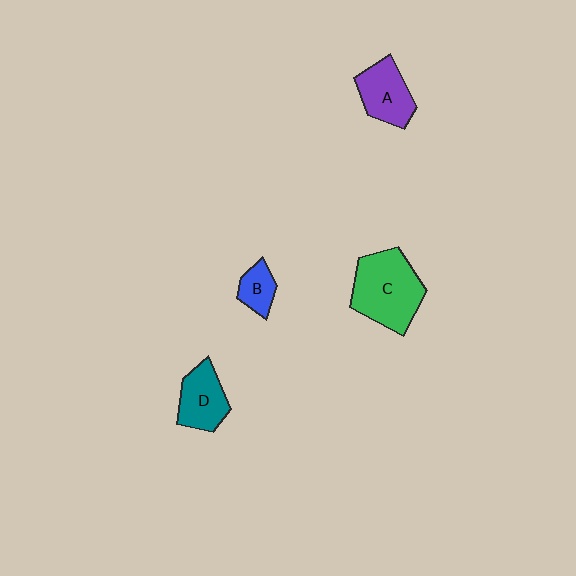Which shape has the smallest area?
Shape B (blue).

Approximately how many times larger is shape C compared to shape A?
Approximately 1.6 times.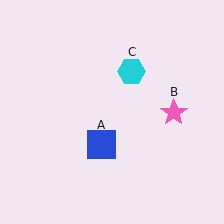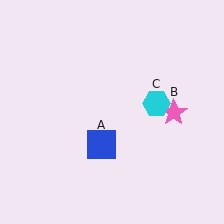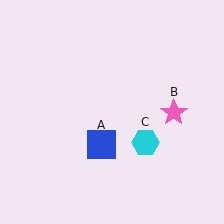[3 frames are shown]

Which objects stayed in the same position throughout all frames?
Blue square (object A) and pink star (object B) remained stationary.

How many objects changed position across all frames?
1 object changed position: cyan hexagon (object C).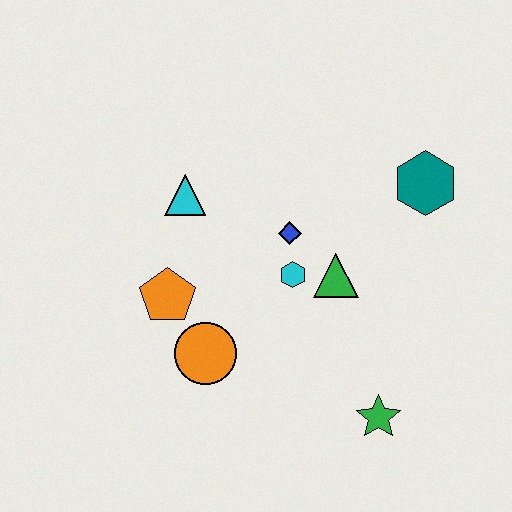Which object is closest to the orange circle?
The orange pentagon is closest to the orange circle.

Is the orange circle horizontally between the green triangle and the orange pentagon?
Yes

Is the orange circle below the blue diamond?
Yes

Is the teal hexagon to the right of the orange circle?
Yes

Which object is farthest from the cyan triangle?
The green star is farthest from the cyan triangle.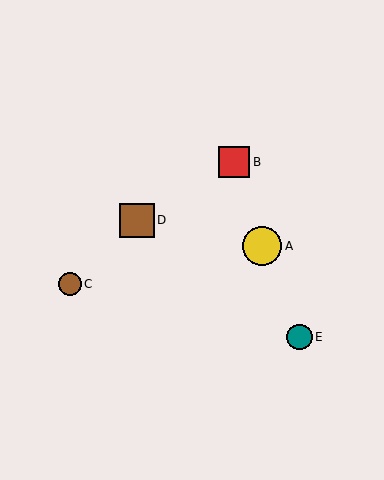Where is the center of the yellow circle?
The center of the yellow circle is at (262, 246).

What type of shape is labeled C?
Shape C is a brown circle.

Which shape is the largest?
The yellow circle (labeled A) is the largest.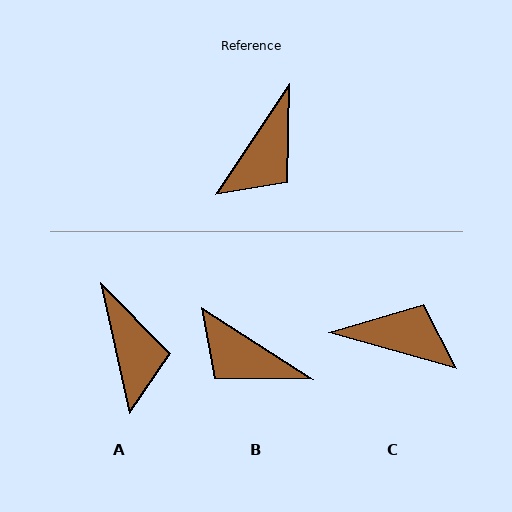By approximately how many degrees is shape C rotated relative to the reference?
Approximately 108 degrees counter-clockwise.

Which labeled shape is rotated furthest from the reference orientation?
C, about 108 degrees away.